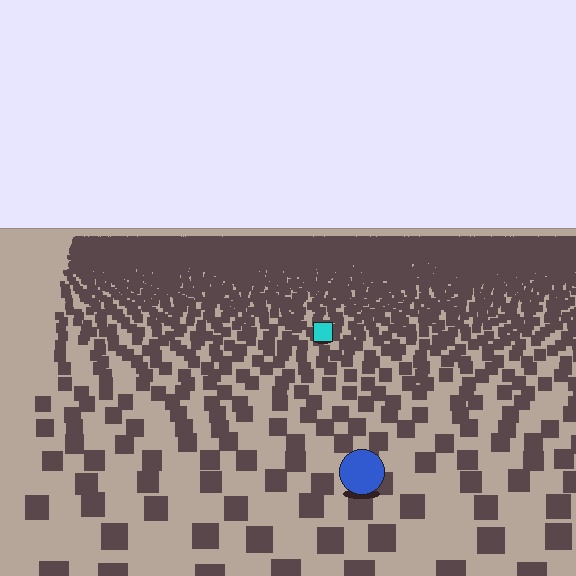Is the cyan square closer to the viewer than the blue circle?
No. The blue circle is closer — you can tell from the texture gradient: the ground texture is coarser near it.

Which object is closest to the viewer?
The blue circle is closest. The texture marks near it are larger and more spread out.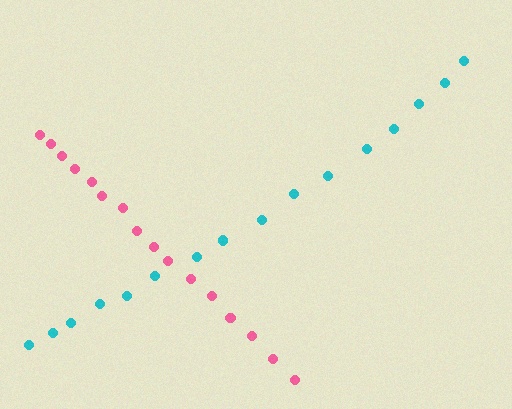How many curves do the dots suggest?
There are 2 distinct paths.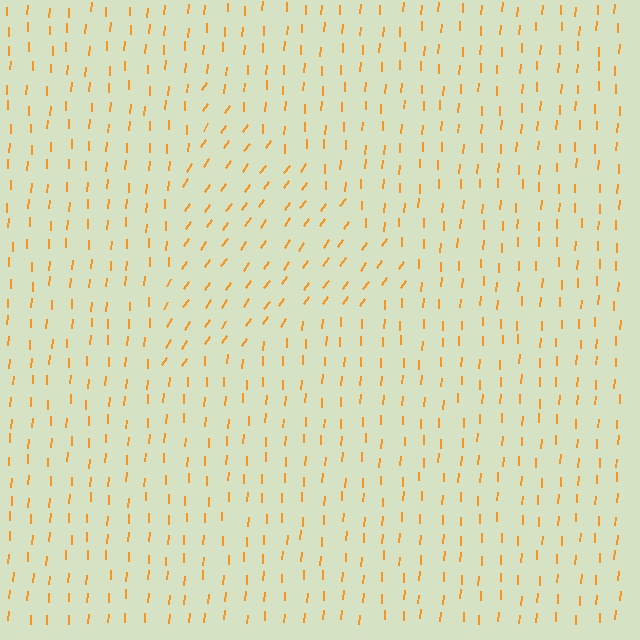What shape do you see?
I see a triangle.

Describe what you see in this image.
The image is filled with small orange line segments. A triangle region in the image has lines oriented differently from the surrounding lines, creating a visible texture boundary.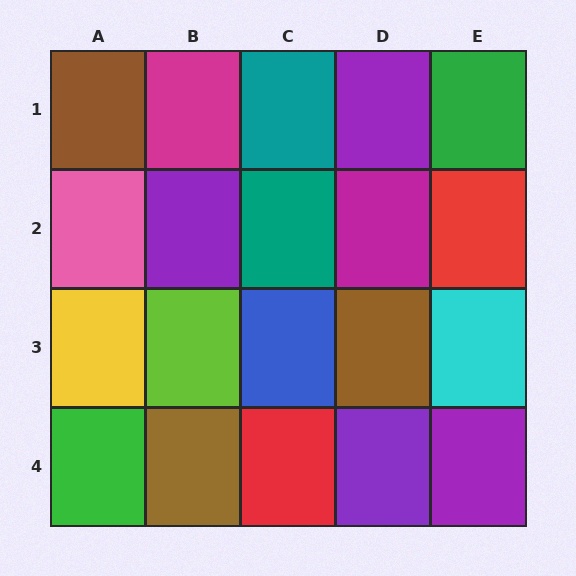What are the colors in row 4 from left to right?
Green, brown, red, purple, purple.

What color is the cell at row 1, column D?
Purple.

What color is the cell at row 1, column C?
Teal.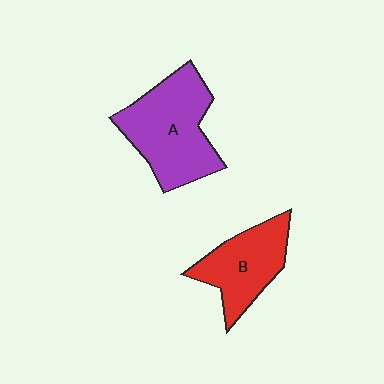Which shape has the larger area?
Shape A (purple).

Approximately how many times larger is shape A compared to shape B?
Approximately 1.4 times.